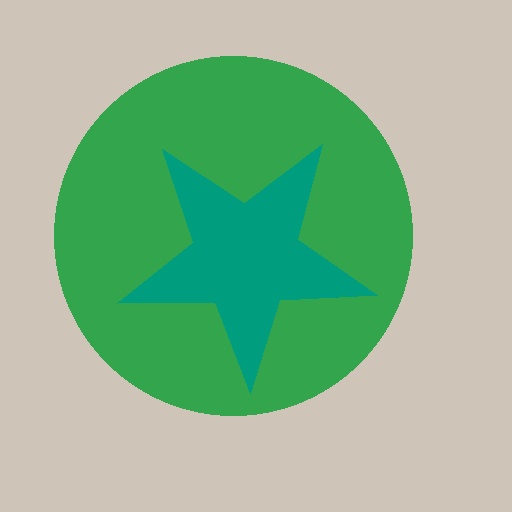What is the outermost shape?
The green circle.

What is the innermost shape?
The teal star.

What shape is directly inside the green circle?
The teal star.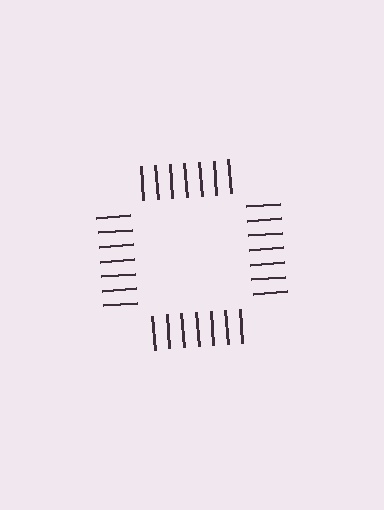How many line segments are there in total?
28 — 7 along each of the 4 edges.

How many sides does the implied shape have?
4 sides — the line-ends trace a square.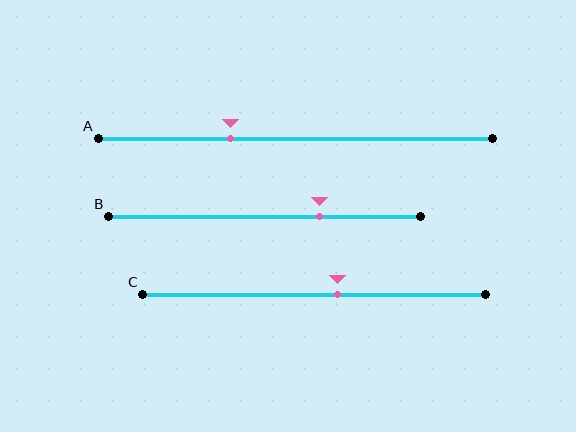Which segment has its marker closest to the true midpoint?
Segment C has its marker closest to the true midpoint.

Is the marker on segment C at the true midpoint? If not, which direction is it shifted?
No, the marker on segment C is shifted to the right by about 7% of the segment length.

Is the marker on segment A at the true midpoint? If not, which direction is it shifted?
No, the marker on segment A is shifted to the left by about 16% of the segment length.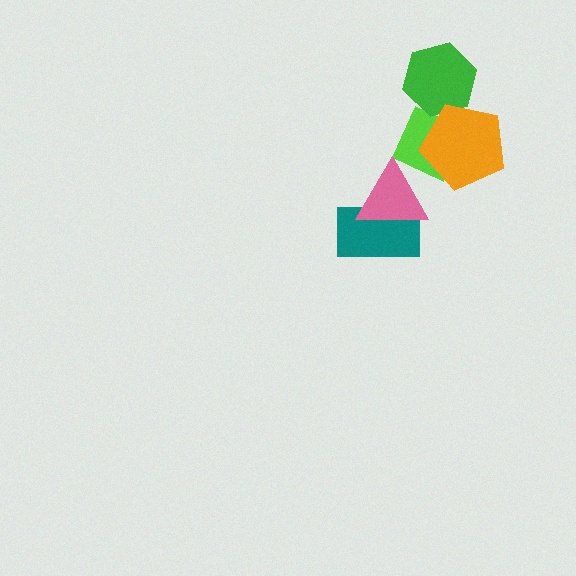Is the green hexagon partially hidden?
Yes, it is partially covered by another shape.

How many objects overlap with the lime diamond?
3 objects overlap with the lime diamond.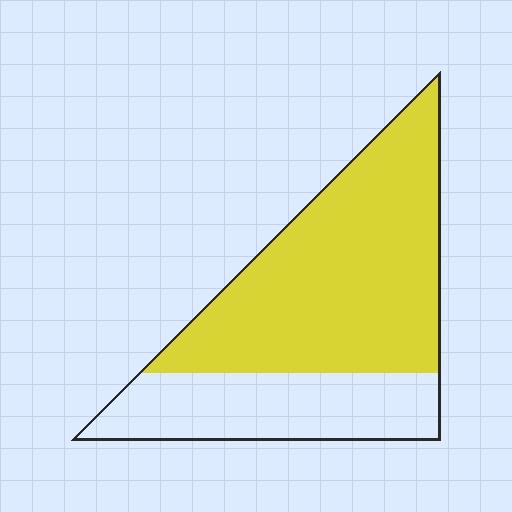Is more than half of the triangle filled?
Yes.